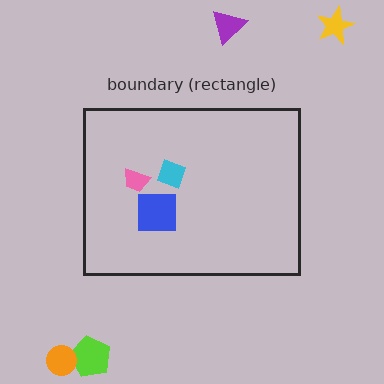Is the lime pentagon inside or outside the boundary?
Outside.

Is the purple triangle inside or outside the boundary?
Outside.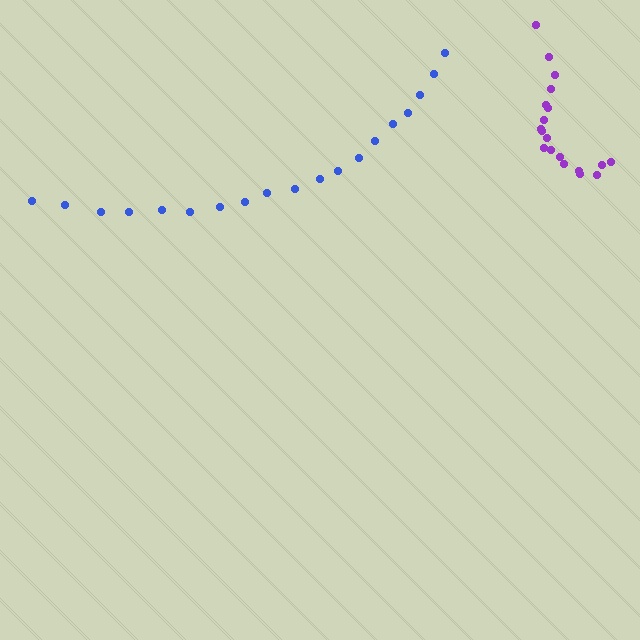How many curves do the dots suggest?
There are 2 distinct paths.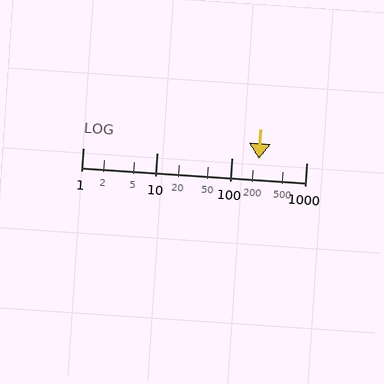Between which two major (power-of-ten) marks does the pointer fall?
The pointer is between 100 and 1000.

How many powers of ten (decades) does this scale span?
The scale spans 3 decades, from 1 to 1000.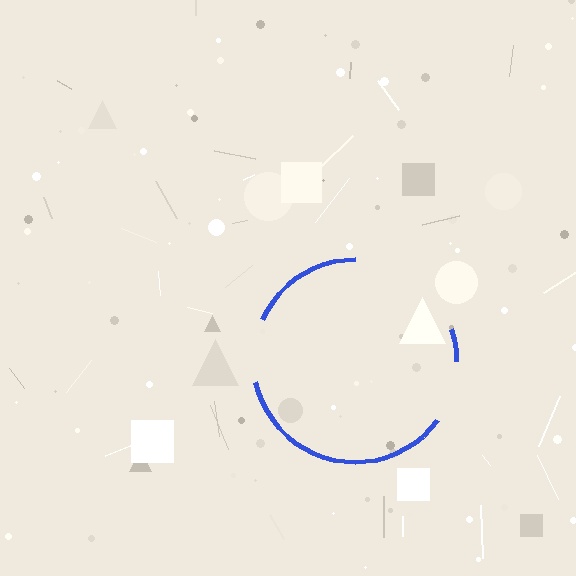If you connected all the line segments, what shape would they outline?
They would outline a circle.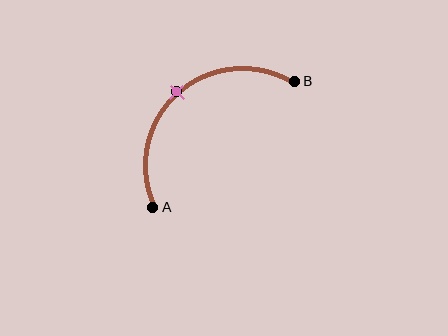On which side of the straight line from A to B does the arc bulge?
The arc bulges above and to the left of the straight line connecting A and B.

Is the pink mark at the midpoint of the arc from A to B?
Yes. The pink mark lies on the arc at equal arc-length from both A and B — it is the arc midpoint.